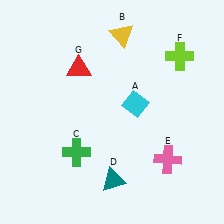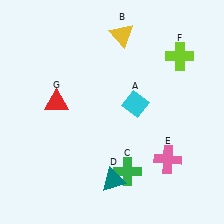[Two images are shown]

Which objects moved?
The objects that moved are: the green cross (C), the red triangle (G).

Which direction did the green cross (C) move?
The green cross (C) moved right.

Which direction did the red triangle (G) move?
The red triangle (G) moved down.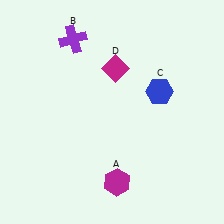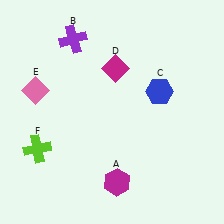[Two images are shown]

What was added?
A pink diamond (E), a lime cross (F) were added in Image 2.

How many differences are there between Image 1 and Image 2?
There are 2 differences between the two images.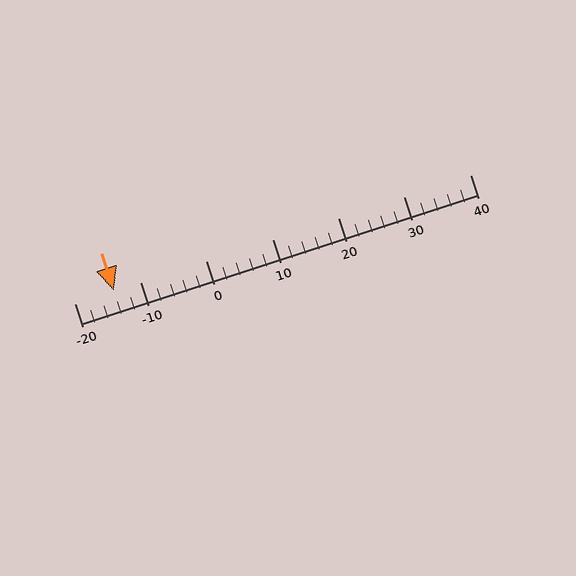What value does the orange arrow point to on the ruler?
The orange arrow points to approximately -14.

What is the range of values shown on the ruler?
The ruler shows values from -20 to 40.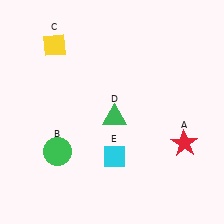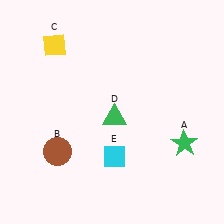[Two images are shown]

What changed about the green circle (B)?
In Image 1, B is green. In Image 2, it changed to brown.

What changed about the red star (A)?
In Image 1, A is red. In Image 2, it changed to green.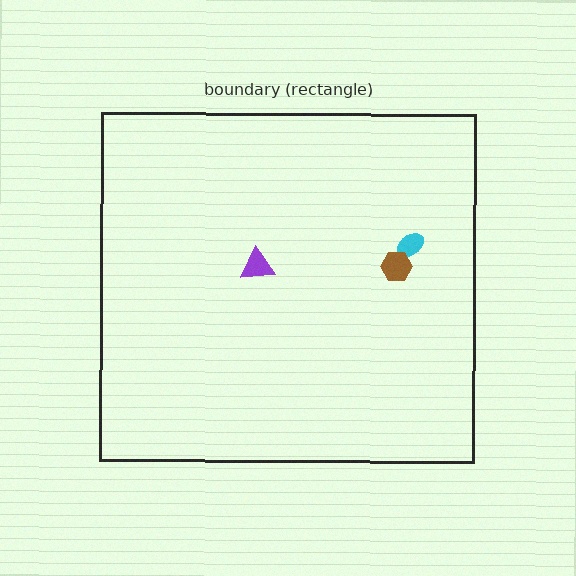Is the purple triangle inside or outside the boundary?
Inside.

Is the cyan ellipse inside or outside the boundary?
Inside.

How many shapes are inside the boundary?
3 inside, 0 outside.